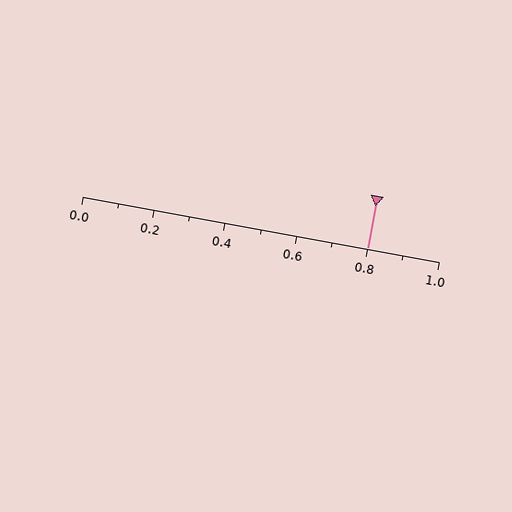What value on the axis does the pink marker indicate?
The marker indicates approximately 0.8.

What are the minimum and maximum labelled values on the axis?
The axis runs from 0.0 to 1.0.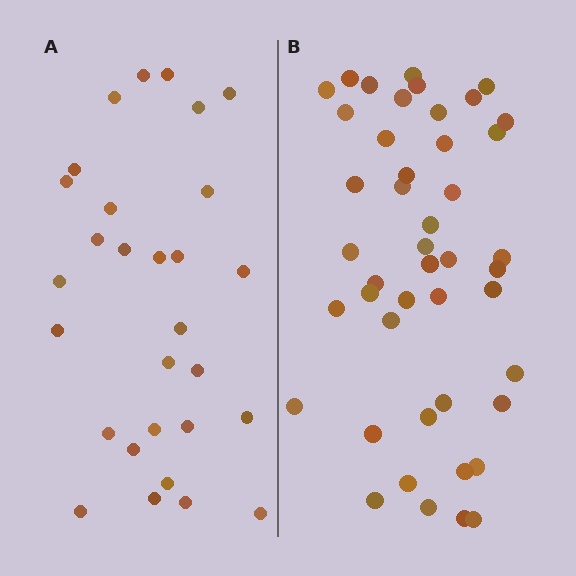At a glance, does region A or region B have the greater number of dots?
Region B (the right region) has more dots.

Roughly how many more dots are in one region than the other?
Region B has approximately 15 more dots than region A.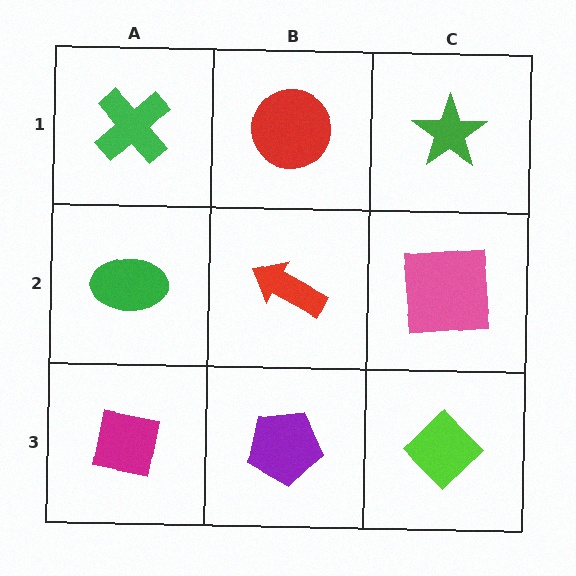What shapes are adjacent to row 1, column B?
A red arrow (row 2, column B), a green cross (row 1, column A), a green star (row 1, column C).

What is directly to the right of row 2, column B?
A pink square.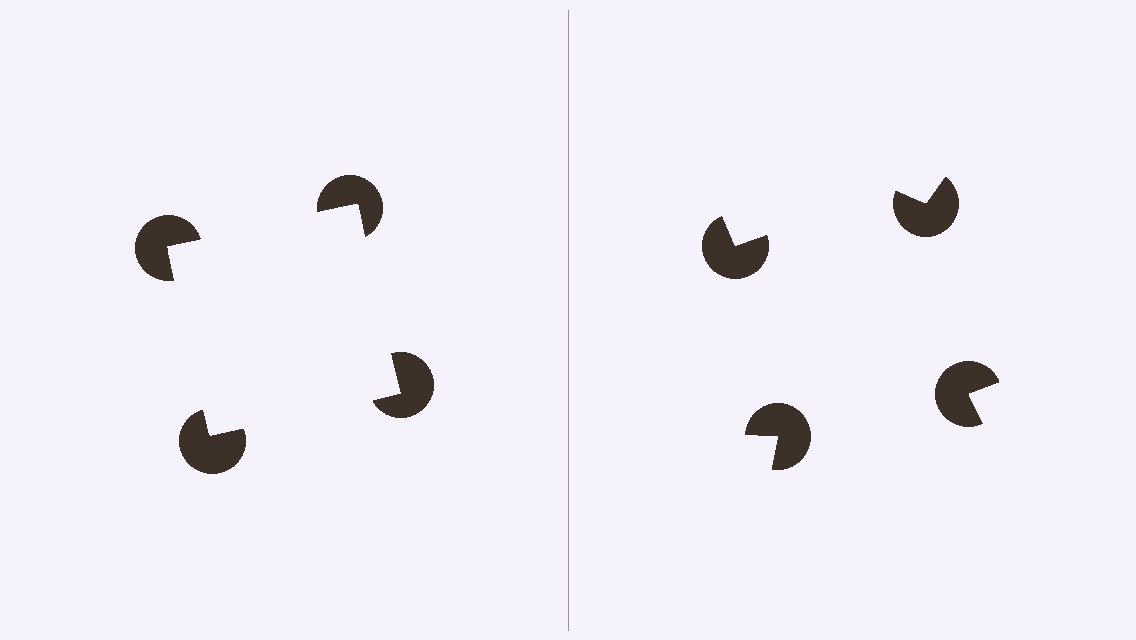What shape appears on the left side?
An illusory square.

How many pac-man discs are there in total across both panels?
8 — 4 on each side.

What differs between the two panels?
The pac-man discs are positioned identically on both sides; only the wedge orientations differ. On the left they align to a square; on the right they are misaligned.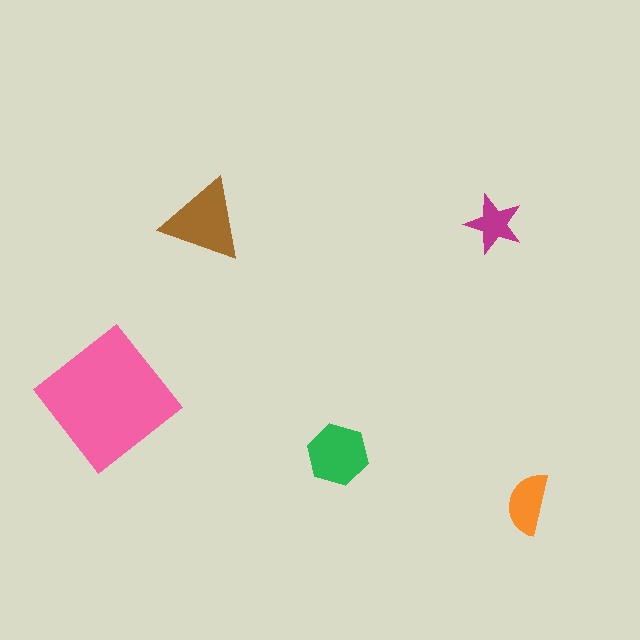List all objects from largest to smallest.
The pink diamond, the brown triangle, the green hexagon, the orange semicircle, the magenta star.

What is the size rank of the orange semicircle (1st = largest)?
4th.